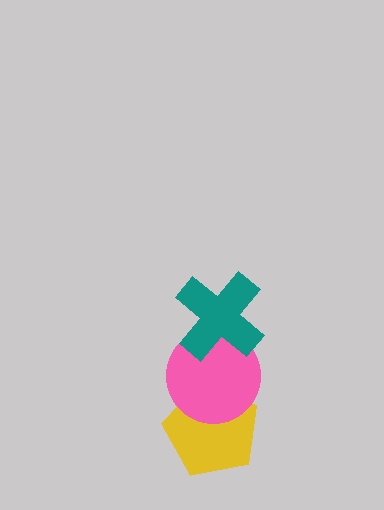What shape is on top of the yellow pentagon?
The pink circle is on top of the yellow pentagon.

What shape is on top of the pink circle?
The teal cross is on top of the pink circle.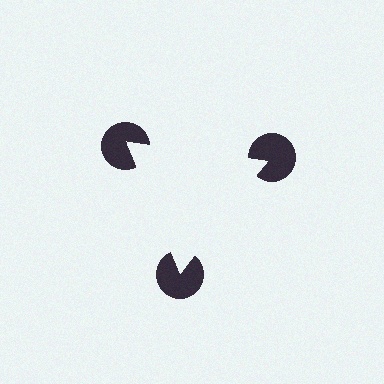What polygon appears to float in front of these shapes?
An illusory triangle — its edges are inferred from the aligned wedge cuts in the pac-man discs, not physically drawn.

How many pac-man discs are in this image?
There are 3 — one at each vertex of the illusory triangle.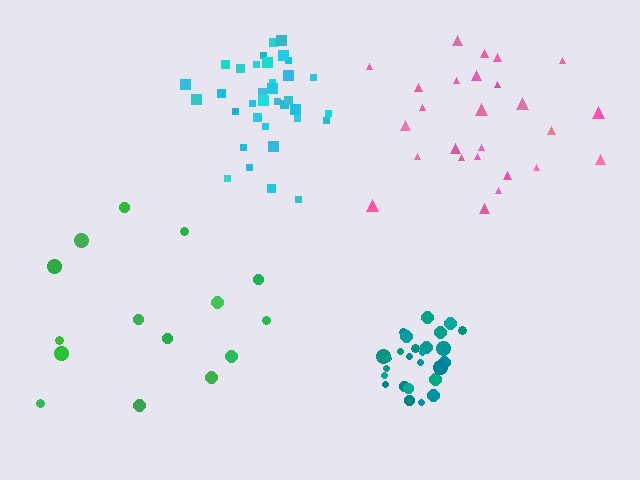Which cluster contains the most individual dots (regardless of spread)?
Cyan (35).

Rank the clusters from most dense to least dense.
teal, cyan, pink, green.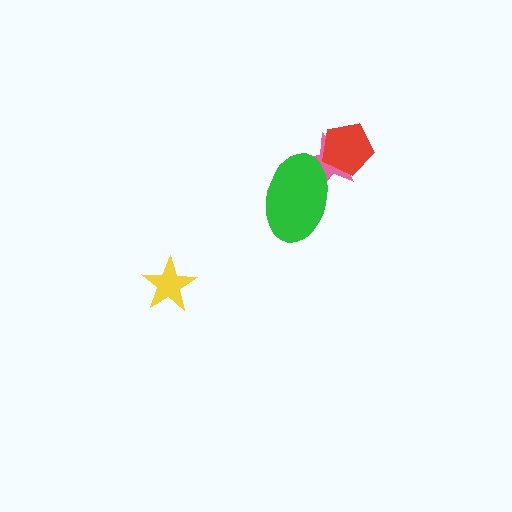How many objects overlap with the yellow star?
0 objects overlap with the yellow star.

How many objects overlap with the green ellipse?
1 object overlaps with the green ellipse.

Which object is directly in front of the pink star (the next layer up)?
The red pentagon is directly in front of the pink star.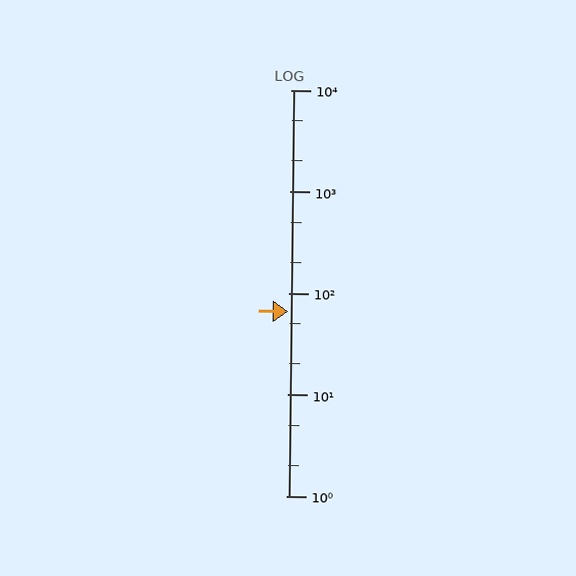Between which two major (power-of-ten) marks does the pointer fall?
The pointer is between 10 and 100.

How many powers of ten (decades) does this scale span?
The scale spans 4 decades, from 1 to 10000.